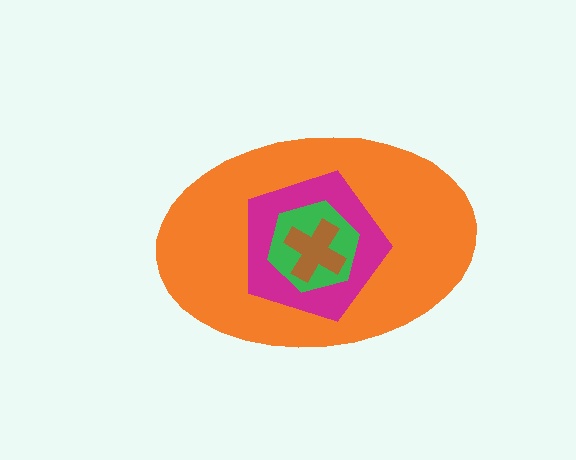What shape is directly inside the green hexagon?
The brown cross.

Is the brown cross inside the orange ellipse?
Yes.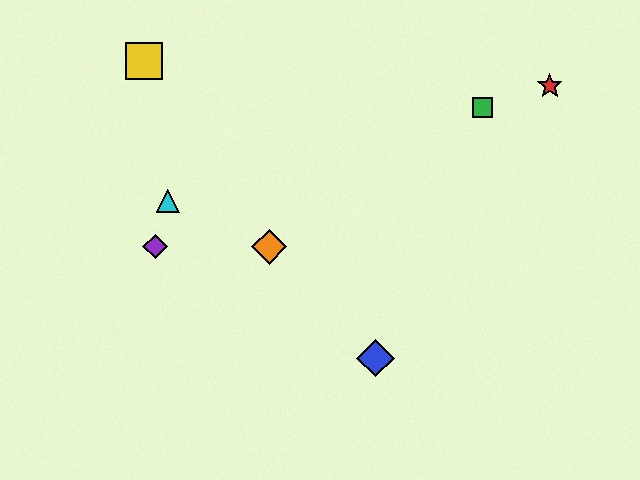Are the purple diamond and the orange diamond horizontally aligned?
Yes, both are at y≈247.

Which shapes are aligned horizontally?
The purple diamond, the orange diamond are aligned horizontally.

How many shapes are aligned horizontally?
2 shapes (the purple diamond, the orange diamond) are aligned horizontally.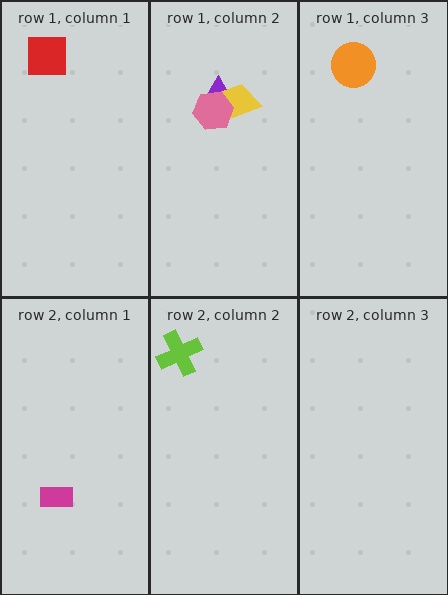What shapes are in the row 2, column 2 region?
The lime cross.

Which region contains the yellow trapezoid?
The row 1, column 2 region.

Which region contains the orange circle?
The row 1, column 3 region.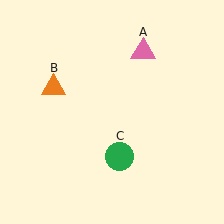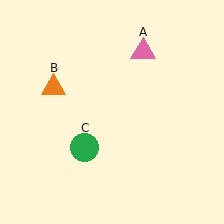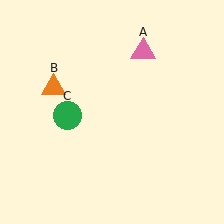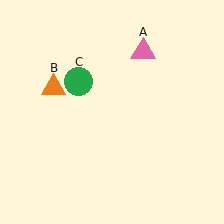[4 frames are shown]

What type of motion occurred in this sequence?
The green circle (object C) rotated clockwise around the center of the scene.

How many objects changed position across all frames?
1 object changed position: green circle (object C).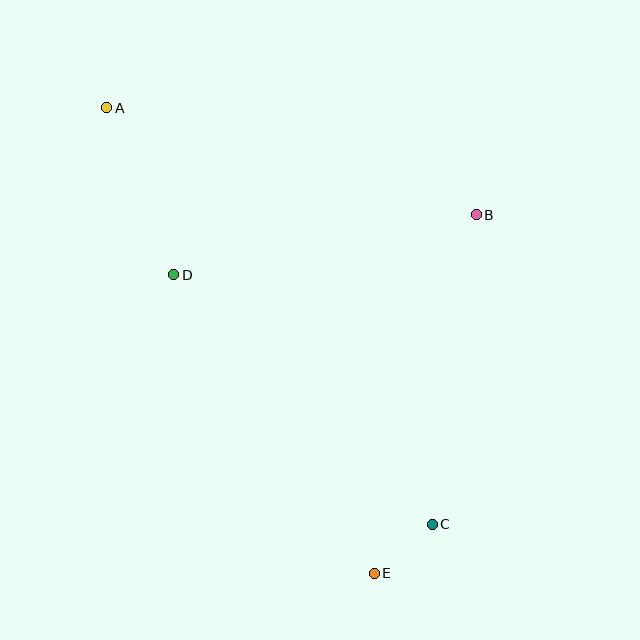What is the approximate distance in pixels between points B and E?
The distance between B and E is approximately 373 pixels.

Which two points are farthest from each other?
Points A and E are farthest from each other.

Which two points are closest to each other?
Points C and E are closest to each other.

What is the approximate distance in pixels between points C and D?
The distance between C and D is approximately 359 pixels.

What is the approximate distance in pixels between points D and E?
The distance between D and E is approximately 360 pixels.